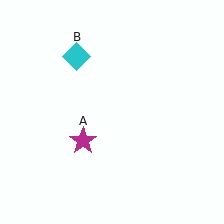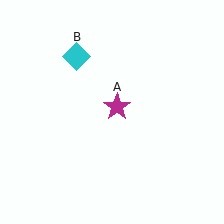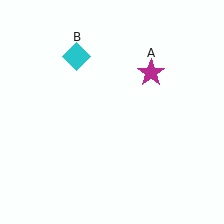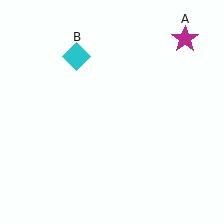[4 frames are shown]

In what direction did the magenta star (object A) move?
The magenta star (object A) moved up and to the right.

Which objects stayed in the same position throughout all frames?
Cyan diamond (object B) remained stationary.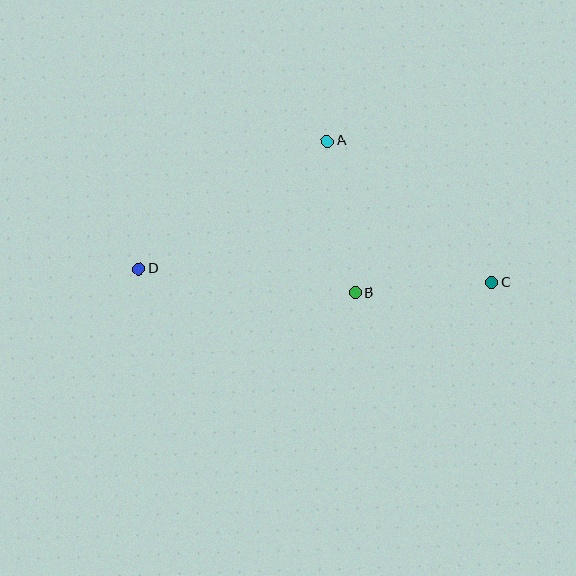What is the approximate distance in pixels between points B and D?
The distance between B and D is approximately 218 pixels.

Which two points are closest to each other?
Points B and C are closest to each other.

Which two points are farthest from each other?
Points C and D are farthest from each other.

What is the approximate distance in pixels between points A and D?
The distance between A and D is approximately 228 pixels.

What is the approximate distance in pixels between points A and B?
The distance between A and B is approximately 154 pixels.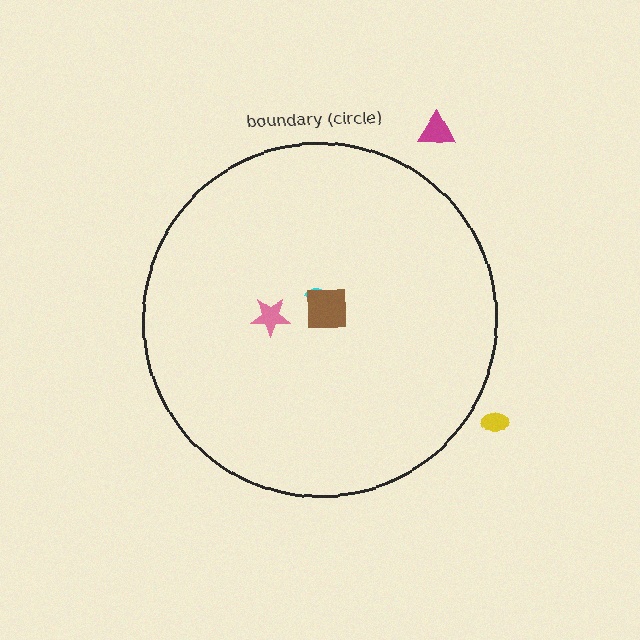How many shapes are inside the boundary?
3 inside, 2 outside.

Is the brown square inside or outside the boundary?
Inside.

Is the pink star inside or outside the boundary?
Inside.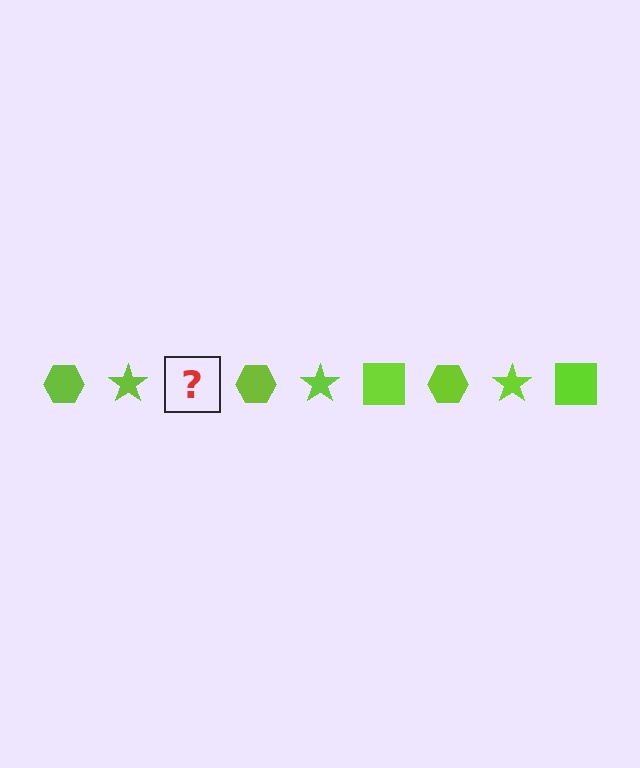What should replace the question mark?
The question mark should be replaced with a lime square.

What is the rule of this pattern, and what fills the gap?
The rule is that the pattern cycles through hexagon, star, square shapes in lime. The gap should be filled with a lime square.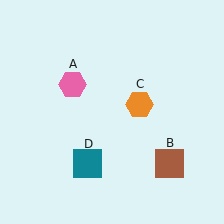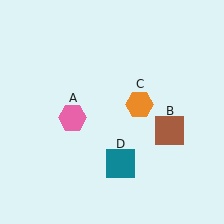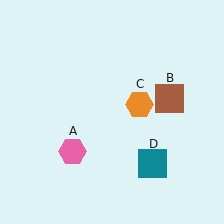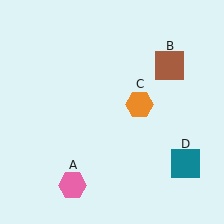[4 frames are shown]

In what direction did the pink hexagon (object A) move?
The pink hexagon (object A) moved down.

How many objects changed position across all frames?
3 objects changed position: pink hexagon (object A), brown square (object B), teal square (object D).